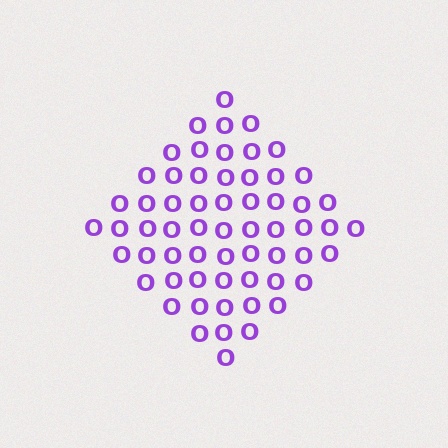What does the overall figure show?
The overall figure shows a diamond.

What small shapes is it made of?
It is made of small letter O's.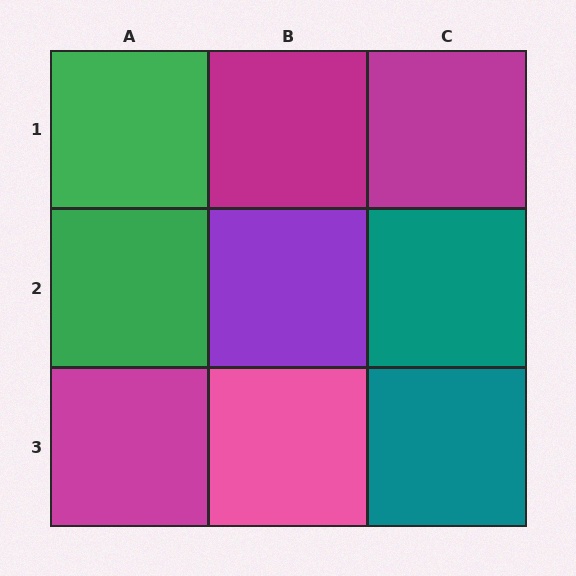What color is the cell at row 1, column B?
Magenta.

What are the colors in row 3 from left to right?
Magenta, pink, teal.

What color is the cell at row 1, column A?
Green.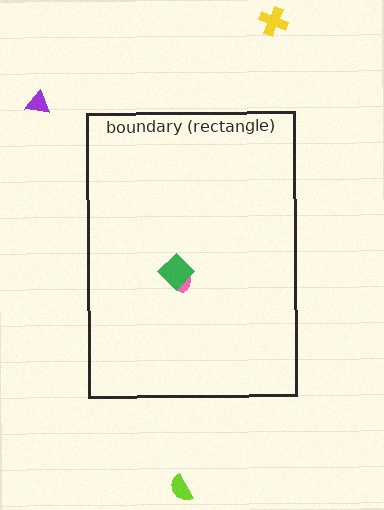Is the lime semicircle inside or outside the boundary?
Outside.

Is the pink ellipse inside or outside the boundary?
Inside.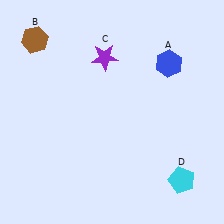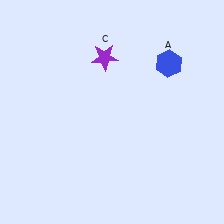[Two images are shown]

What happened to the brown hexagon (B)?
The brown hexagon (B) was removed in Image 2. It was in the top-left area of Image 1.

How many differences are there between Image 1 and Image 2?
There are 2 differences between the two images.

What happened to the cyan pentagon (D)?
The cyan pentagon (D) was removed in Image 2. It was in the bottom-right area of Image 1.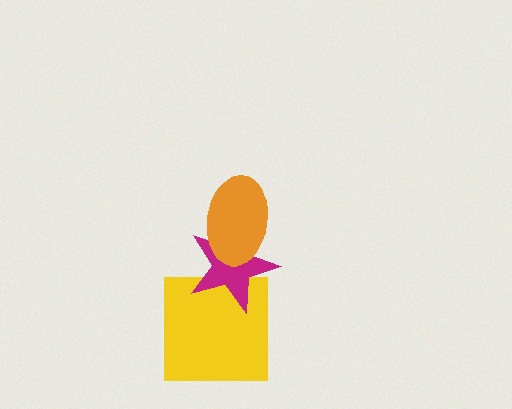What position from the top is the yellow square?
The yellow square is 3rd from the top.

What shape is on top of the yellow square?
The magenta star is on top of the yellow square.